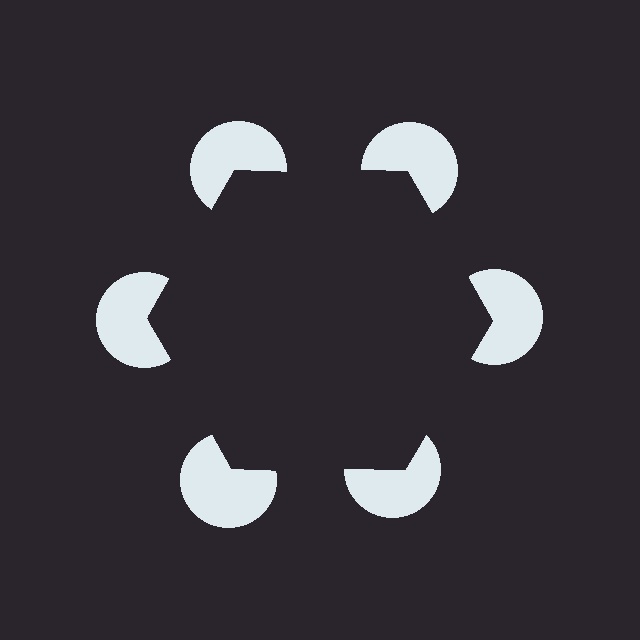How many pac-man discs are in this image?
There are 6 — one at each vertex of the illusory hexagon.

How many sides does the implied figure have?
6 sides.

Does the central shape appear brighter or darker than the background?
It typically appears slightly darker than the background, even though no actual brightness change is drawn.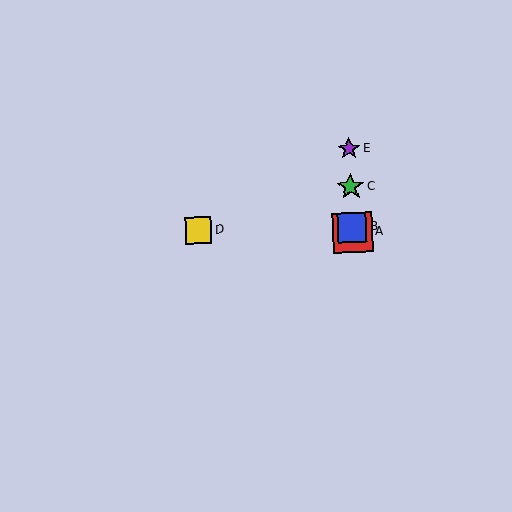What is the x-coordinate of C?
Object C is at x≈350.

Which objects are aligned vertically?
Objects A, B, C, E are aligned vertically.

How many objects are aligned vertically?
4 objects (A, B, C, E) are aligned vertically.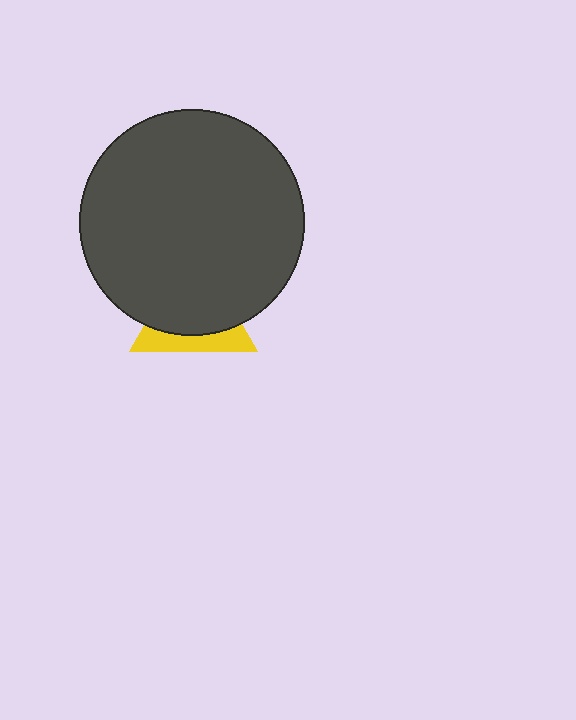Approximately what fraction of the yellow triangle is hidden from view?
Roughly 68% of the yellow triangle is hidden behind the dark gray circle.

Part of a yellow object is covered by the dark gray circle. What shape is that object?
It is a triangle.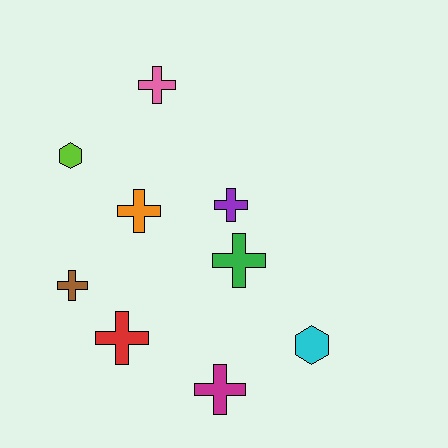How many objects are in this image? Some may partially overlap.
There are 9 objects.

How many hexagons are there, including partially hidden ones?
There are 2 hexagons.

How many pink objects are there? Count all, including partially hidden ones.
There is 1 pink object.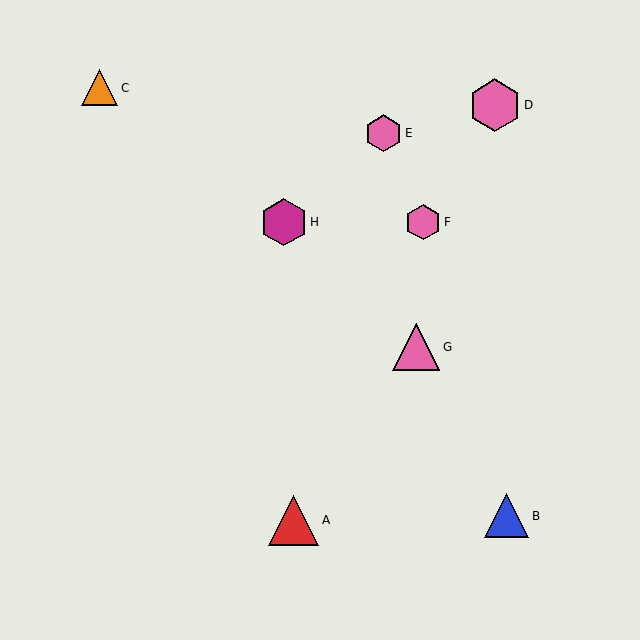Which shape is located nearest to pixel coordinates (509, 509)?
The blue triangle (labeled B) at (507, 516) is nearest to that location.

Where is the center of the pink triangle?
The center of the pink triangle is at (416, 347).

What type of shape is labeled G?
Shape G is a pink triangle.